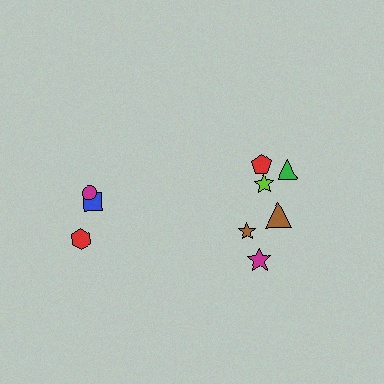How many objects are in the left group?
There are 3 objects.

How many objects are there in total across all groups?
There are 9 objects.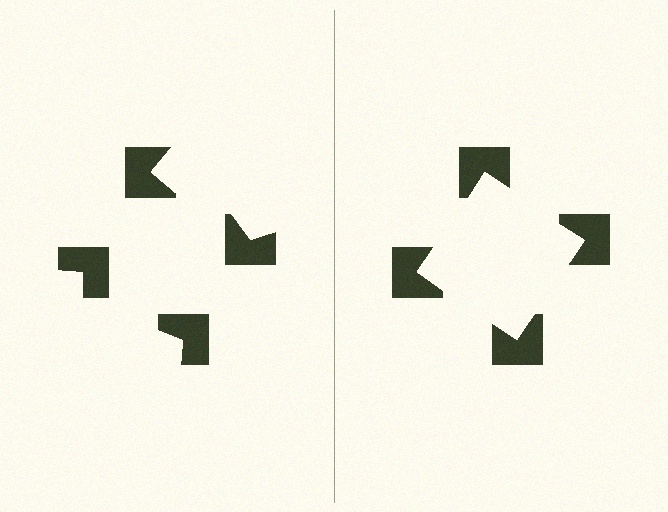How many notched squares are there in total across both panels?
8 — 4 on each side.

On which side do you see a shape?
An illusory square appears on the right side. On the left side the wedge cuts are rotated, so no coherent shape forms.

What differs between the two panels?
The notched squares are positioned identically on both sides; only the wedge orientations differ. On the right they align to a square; on the left they are misaligned.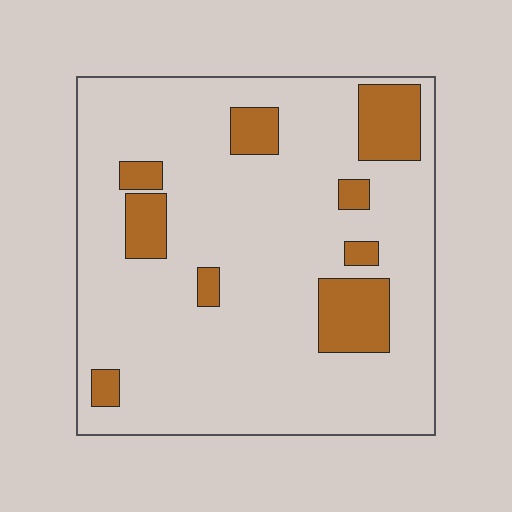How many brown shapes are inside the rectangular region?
9.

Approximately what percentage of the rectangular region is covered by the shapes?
Approximately 15%.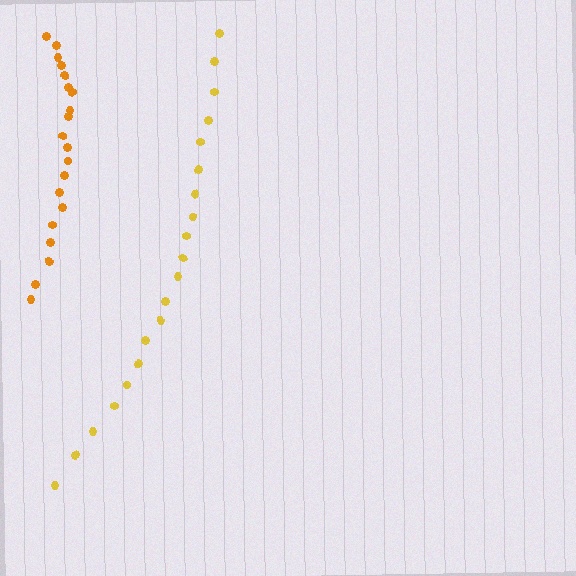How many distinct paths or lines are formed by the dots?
There are 2 distinct paths.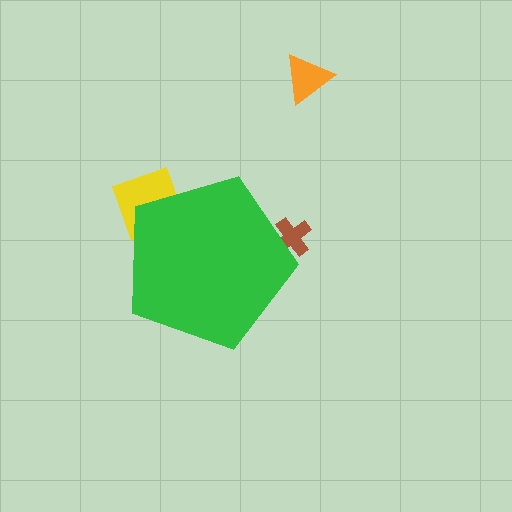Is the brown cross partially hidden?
Yes, the brown cross is partially hidden behind the green pentagon.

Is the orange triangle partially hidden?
No, the orange triangle is fully visible.